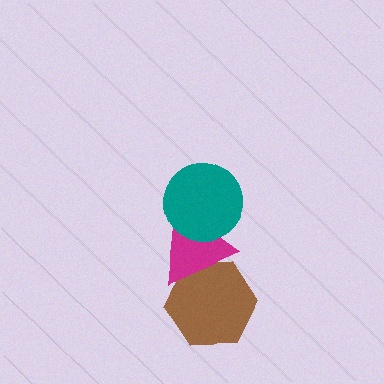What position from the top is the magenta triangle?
The magenta triangle is 2nd from the top.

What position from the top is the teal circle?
The teal circle is 1st from the top.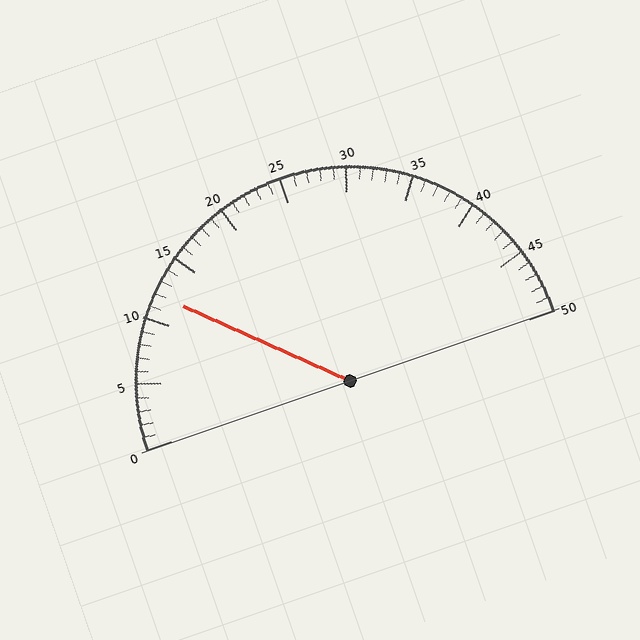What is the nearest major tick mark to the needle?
The nearest major tick mark is 10.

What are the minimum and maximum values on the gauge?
The gauge ranges from 0 to 50.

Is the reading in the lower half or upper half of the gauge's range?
The reading is in the lower half of the range (0 to 50).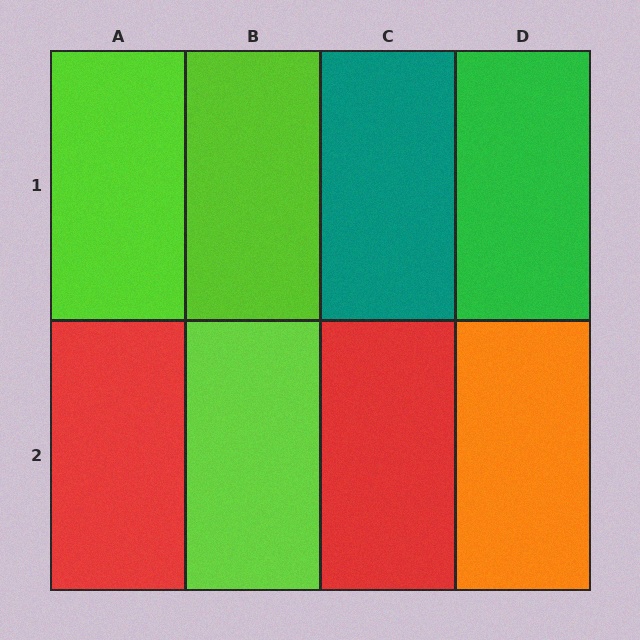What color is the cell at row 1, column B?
Lime.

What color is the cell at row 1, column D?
Green.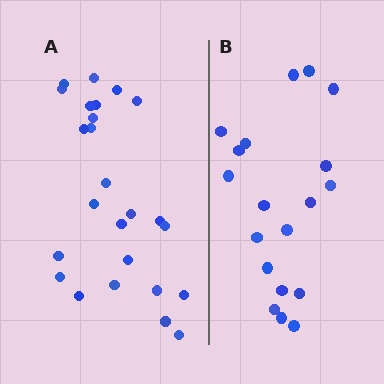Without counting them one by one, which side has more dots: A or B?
Region A (the left region) has more dots.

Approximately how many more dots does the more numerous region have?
Region A has about 6 more dots than region B.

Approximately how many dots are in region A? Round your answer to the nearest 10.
About 20 dots. (The exact count is 25, which rounds to 20.)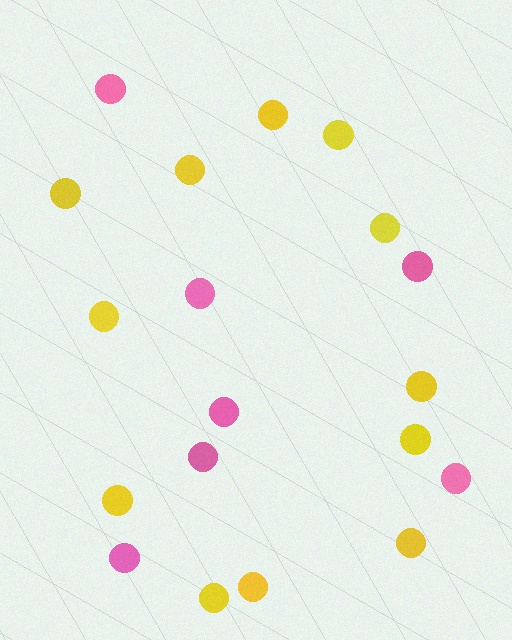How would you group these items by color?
There are 2 groups: one group of yellow circles (12) and one group of pink circles (7).